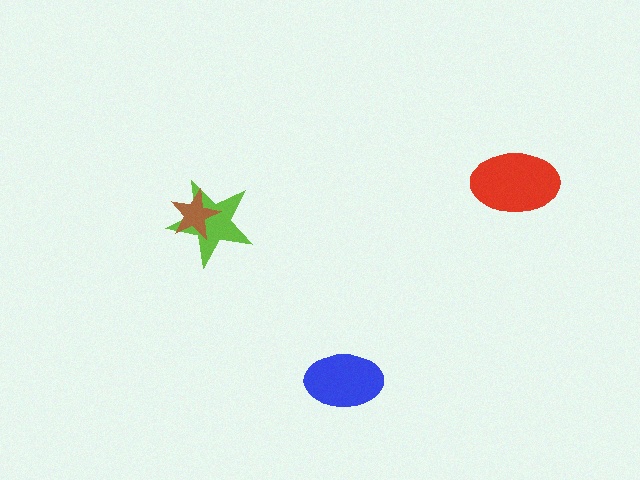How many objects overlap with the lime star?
1 object overlaps with the lime star.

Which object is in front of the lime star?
The brown star is in front of the lime star.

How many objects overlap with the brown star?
1 object overlaps with the brown star.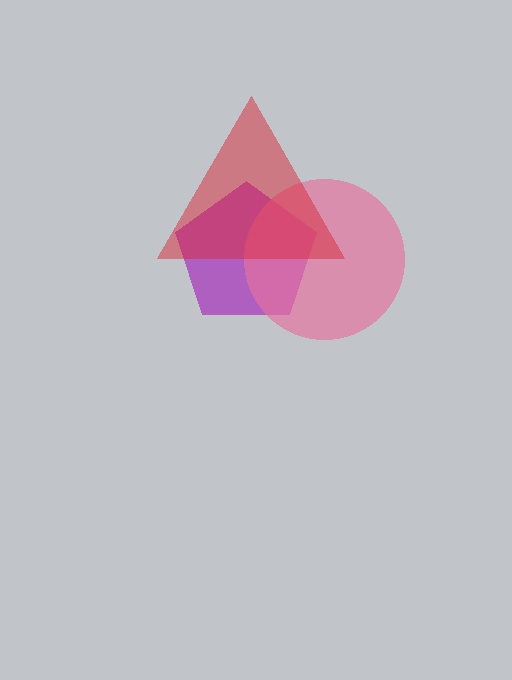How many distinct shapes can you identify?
There are 3 distinct shapes: a purple pentagon, a pink circle, a red triangle.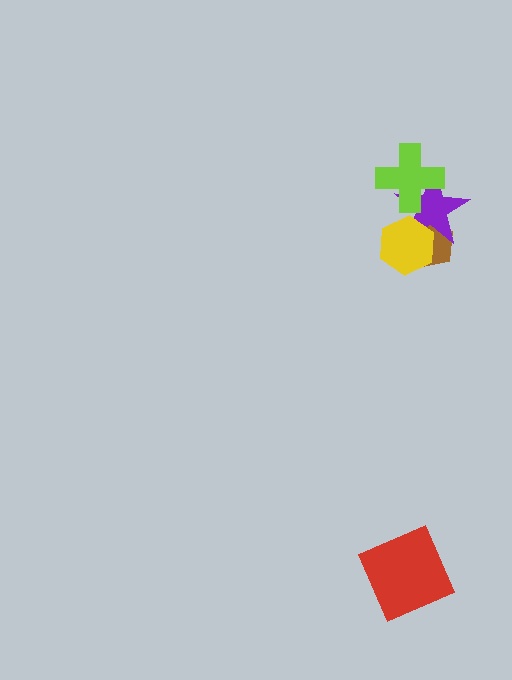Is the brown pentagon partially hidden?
Yes, it is partially covered by another shape.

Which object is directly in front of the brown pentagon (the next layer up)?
The purple star is directly in front of the brown pentagon.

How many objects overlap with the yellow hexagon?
2 objects overlap with the yellow hexagon.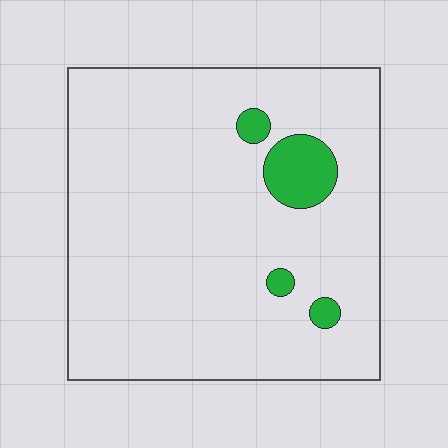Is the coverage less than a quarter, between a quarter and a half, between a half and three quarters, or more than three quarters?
Less than a quarter.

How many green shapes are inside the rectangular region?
4.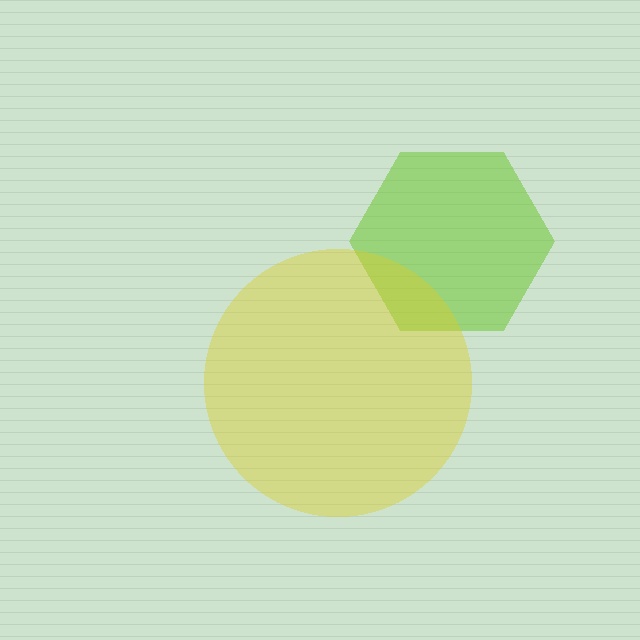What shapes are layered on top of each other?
The layered shapes are: a lime hexagon, a yellow circle.